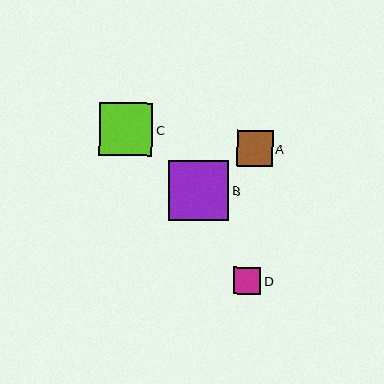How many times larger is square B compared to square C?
Square B is approximately 1.1 times the size of square C.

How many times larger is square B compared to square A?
Square B is approximately 1.7 times the size of square A.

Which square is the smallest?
Square D is the smallest with a size of approximately 27 pixels.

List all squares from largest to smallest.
From largest to smallest: B, C, A, D.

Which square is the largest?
Square B is the largest with a size of approximately 60 pixels.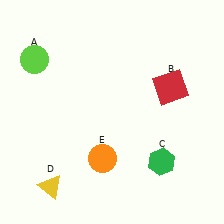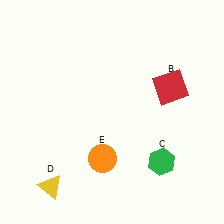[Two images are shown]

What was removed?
The lime circle (A) was removed in Image 2.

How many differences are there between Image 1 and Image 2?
There is 1 difference between the two images.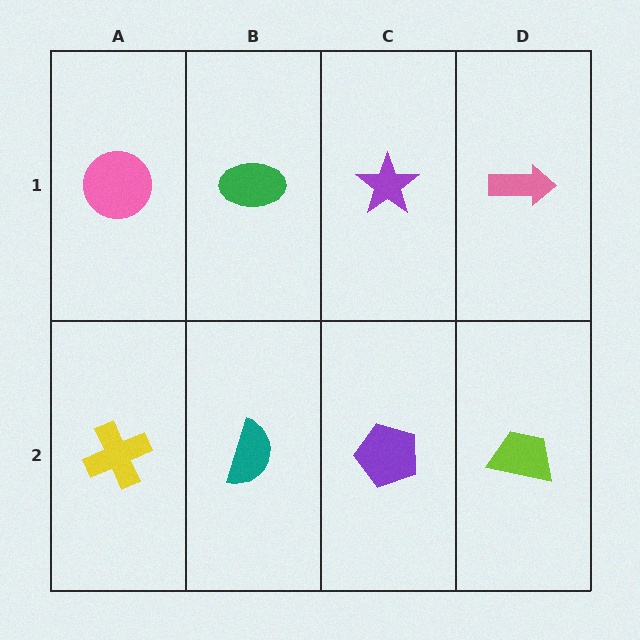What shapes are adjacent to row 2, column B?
A green ellipse (row 1, column B), a yellow cross (row 2, column A), a purple pentagon (row 2, column C).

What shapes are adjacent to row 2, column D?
A pink arrow (row 1, column D), a purple pentagon (row 2, column C).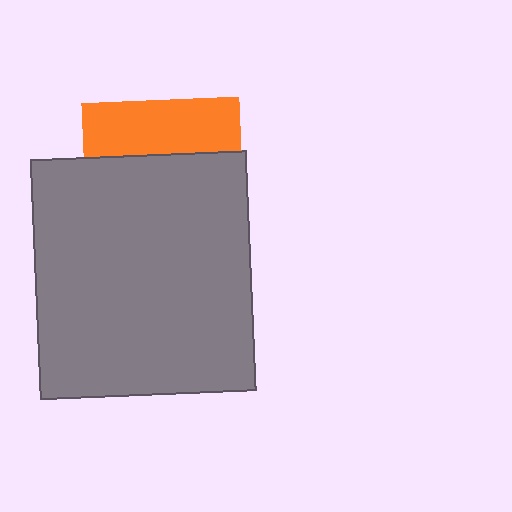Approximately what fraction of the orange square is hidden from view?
Roughly 66% of the orange square is hidden behind the gray rectangle.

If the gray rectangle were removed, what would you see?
You would see the complete orange square.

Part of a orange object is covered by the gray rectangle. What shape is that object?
It is a square.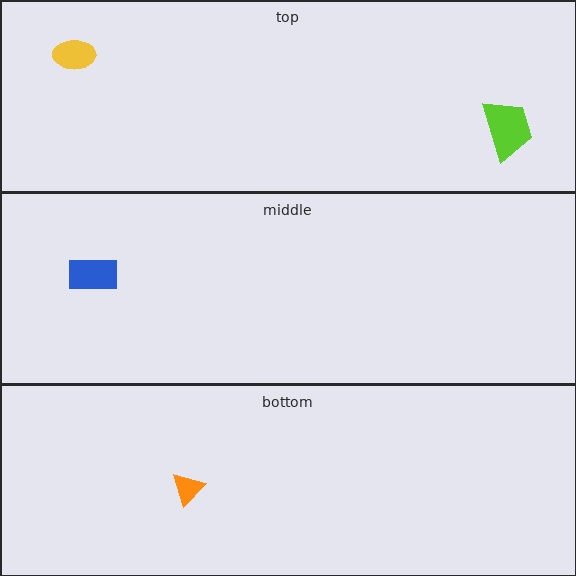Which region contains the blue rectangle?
The middle region.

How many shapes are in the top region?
2.